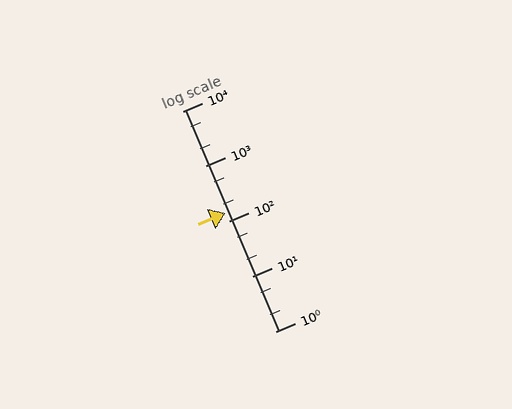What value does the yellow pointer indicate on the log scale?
The pointer indicates approximately 140.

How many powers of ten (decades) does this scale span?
The scale spans 4 decades, from 1 to 10000.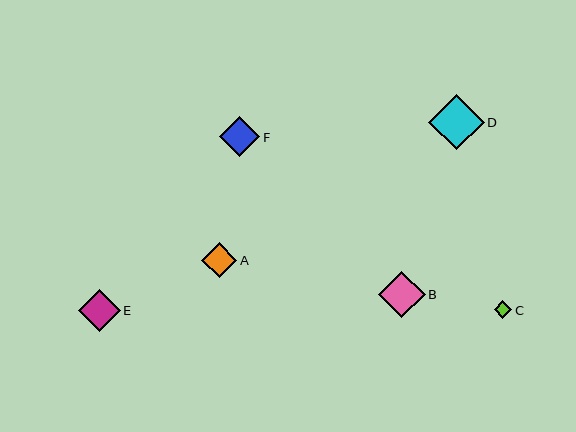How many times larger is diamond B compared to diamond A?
Diamond B is approximately 1.3 times the size of diamond A.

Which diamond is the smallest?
Diamond C is the smallest with a size of approximately 18 pixels.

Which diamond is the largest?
Diamond D is the largest with a size of approximately 55 pixels.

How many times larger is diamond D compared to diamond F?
Diamond D is approximately 1.4 times the size of diamond F.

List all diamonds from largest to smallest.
From largest to smallest: D, B, E, F, A, C.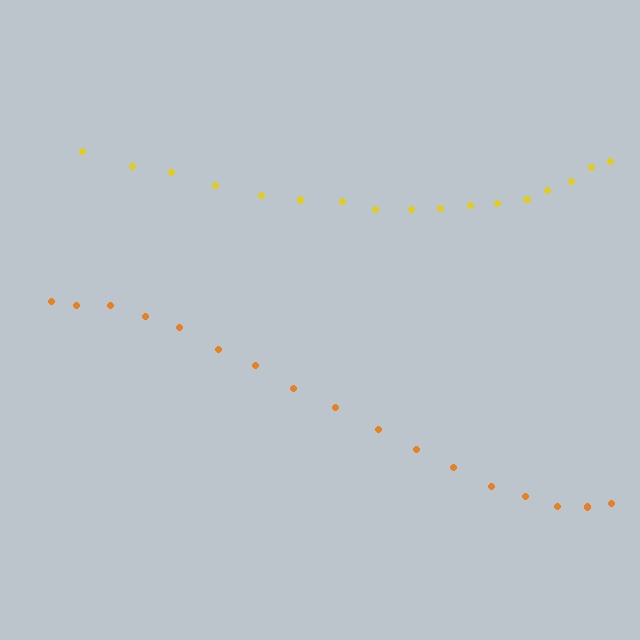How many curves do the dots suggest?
There are 2 distinct paths.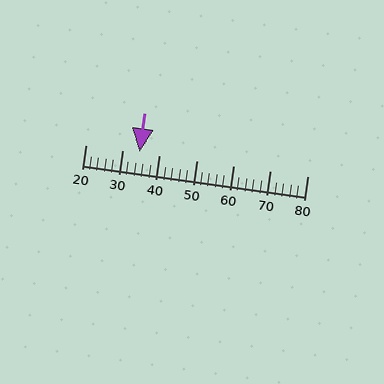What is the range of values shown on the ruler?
The ruler shows values from 20 to 80.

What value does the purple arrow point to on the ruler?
The purple arrow points to approximately 35.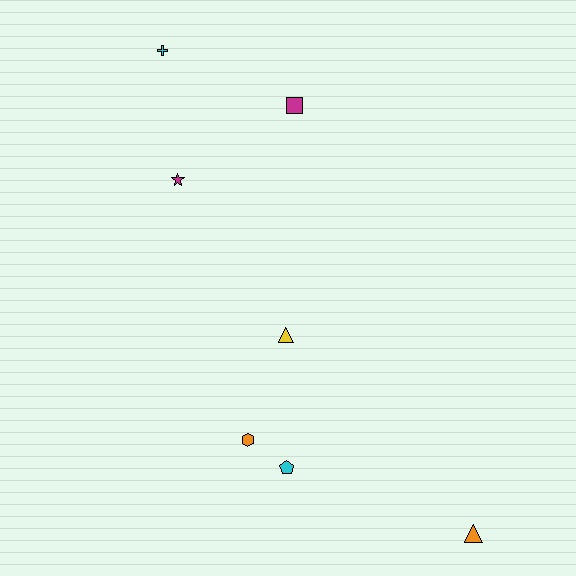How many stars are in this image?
There is 1 star.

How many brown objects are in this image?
There are no brown objects.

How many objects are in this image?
There are 7 objects.